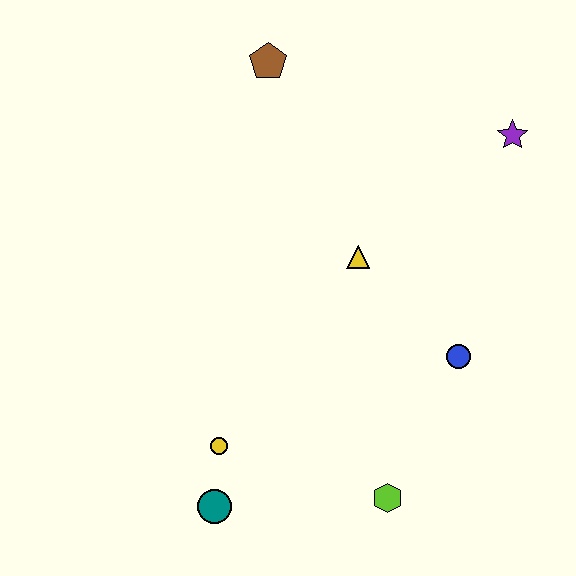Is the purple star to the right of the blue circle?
Yes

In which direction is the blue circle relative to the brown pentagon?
The blue circle is below the brown pentagon.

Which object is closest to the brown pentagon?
The yellow triangle is closest to the brown pentagon.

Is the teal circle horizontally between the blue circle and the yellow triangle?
No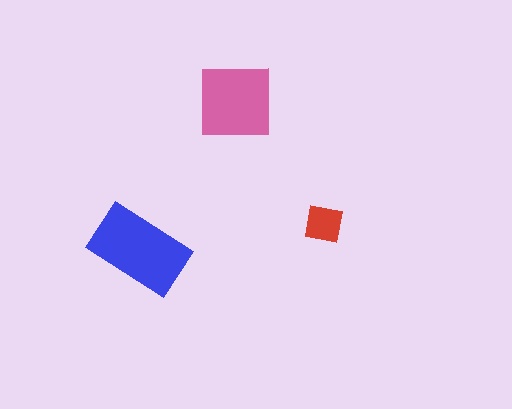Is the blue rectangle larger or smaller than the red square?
Larger.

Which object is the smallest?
The red square.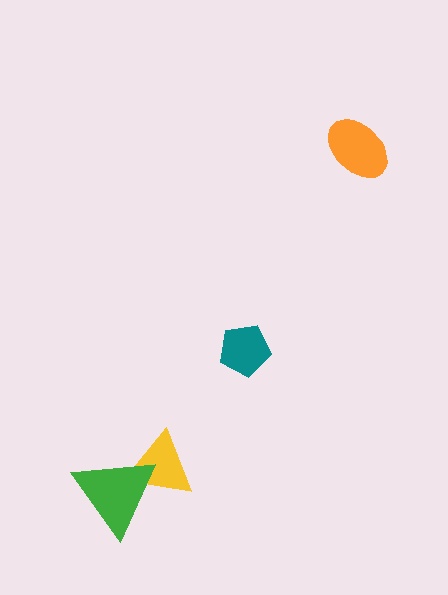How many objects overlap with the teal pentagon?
0 objects overlap with the teal pentagon.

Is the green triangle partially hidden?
No, no other shape covers it.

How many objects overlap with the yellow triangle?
1 object overlaps with the yellow triangle.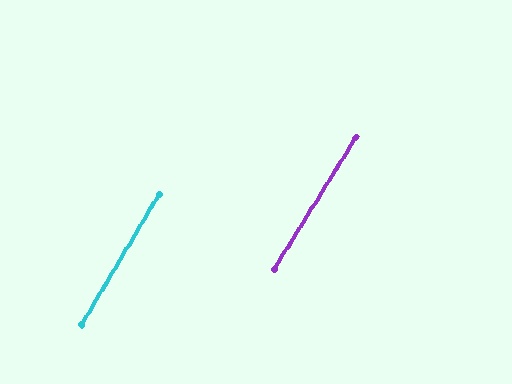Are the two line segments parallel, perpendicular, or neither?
Parallel — their directions differ by only 1.0°.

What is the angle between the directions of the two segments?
Approximately 1 degree.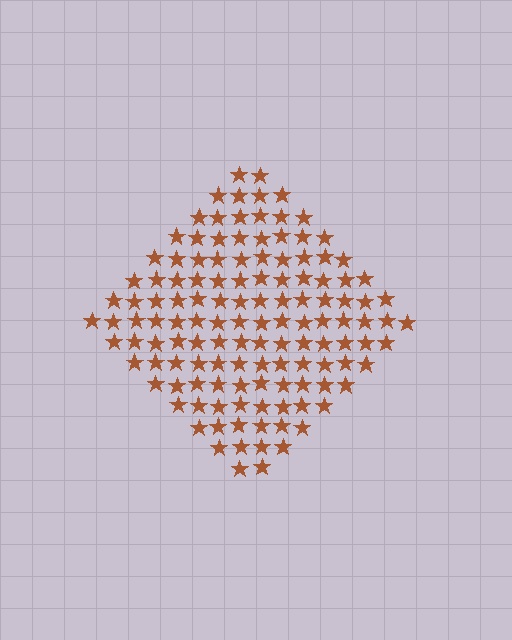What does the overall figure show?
The overall figure shows a diamond.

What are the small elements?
The small elements are stars.